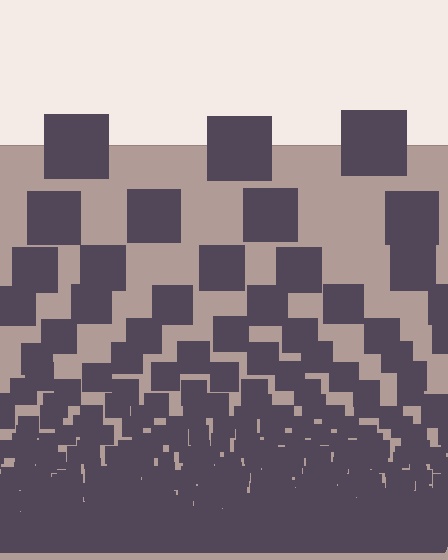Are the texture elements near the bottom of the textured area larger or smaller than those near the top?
Smaller. The gradient is inverted — elements near the bottom are smaller and denser.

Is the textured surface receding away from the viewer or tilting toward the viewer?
The surface appears to tilt toward the viewer. Texture elements get larger and sparser toward the top.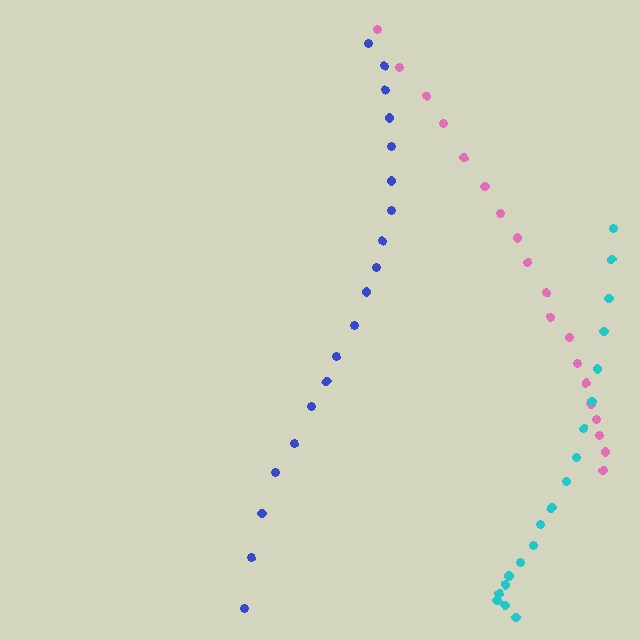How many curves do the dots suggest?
There are 3 distinct paths.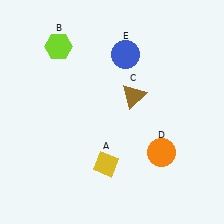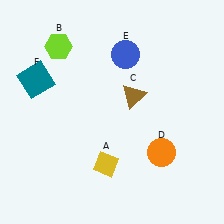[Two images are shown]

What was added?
A teal square (F) was added in Image 2.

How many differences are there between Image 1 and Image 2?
There is 1 difference between the two images.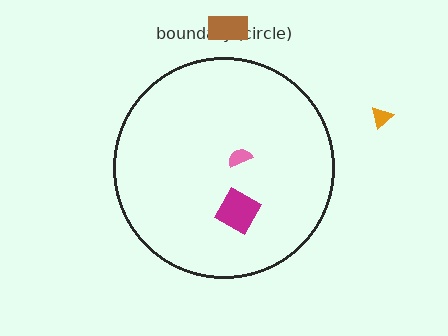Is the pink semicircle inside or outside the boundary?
Inside.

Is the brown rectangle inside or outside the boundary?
Outside.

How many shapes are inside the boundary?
2 inside, 2 outside.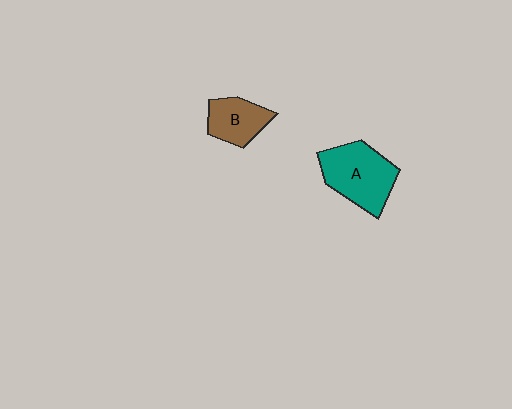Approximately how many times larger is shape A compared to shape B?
Approximately 1.6 times.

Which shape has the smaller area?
Shape B (brown).